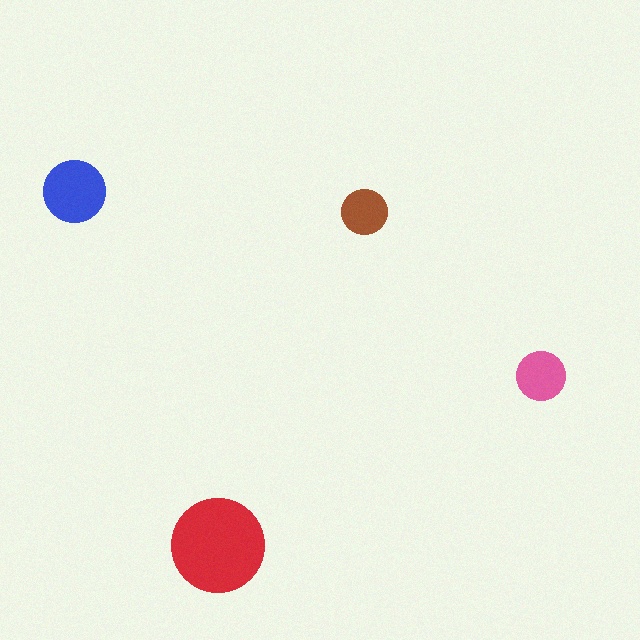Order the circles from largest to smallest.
the red one, the blue one, the pink one, the brown one.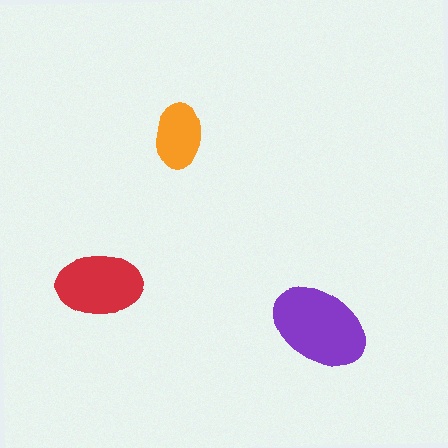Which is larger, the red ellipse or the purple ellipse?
The purple one.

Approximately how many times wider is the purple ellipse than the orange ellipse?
About 1.5 times wider.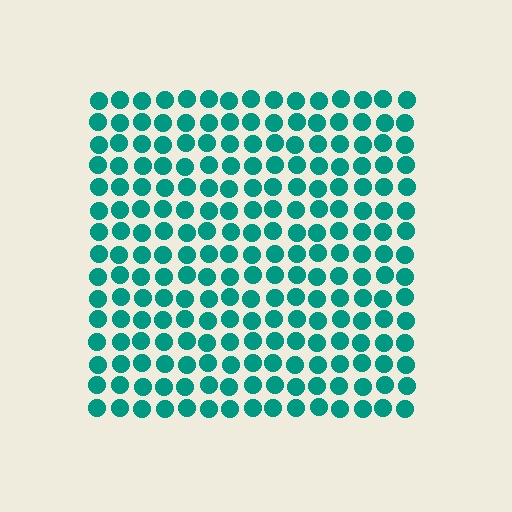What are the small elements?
The small elements are circles.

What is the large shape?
The large shape is a square.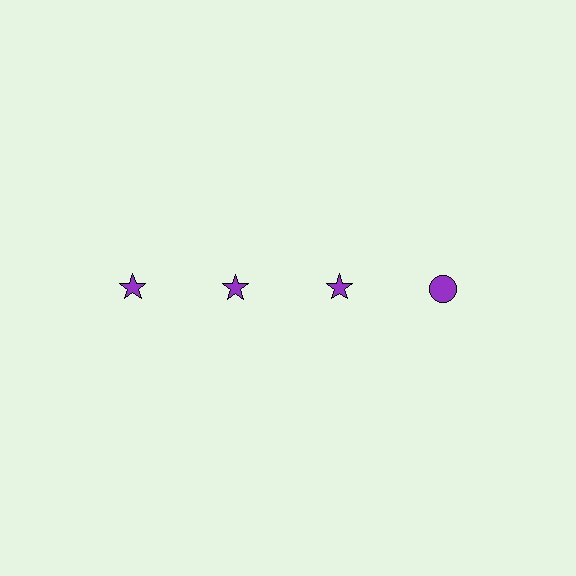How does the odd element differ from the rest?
It has a different shape: circle instead of star.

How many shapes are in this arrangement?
There are 4 shapes arranged in a grid pattern.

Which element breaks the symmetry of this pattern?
The purple circle in the top row, second from right column breaks the symmetry. All other shapes are purple stars.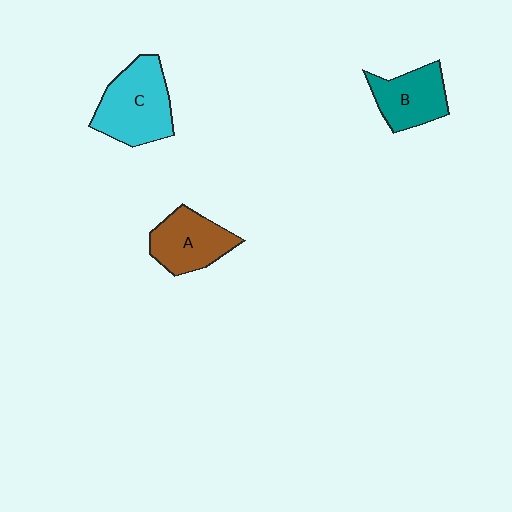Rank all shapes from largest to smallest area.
From largest to smallest: C (cyan), A (brown), B (teal).